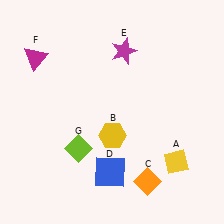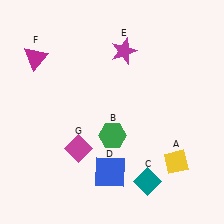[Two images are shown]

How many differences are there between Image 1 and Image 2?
There are 3 differences between the two images.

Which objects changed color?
B changed from yellow to green. C changed from orange to teal. G changed from lime to magenta.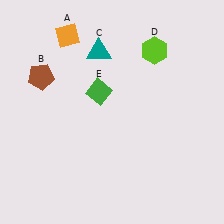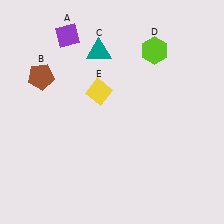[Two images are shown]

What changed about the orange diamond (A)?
In Image 1, A is orange. In Image 2, it changed to purple.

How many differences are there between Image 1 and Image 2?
There are 2 differences between the two images.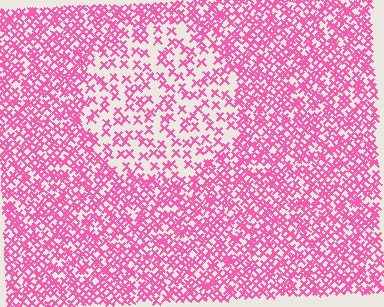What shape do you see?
I see a circle.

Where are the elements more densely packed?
The elements are more densely packed outside the circle boundary.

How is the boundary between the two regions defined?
The boundary is defined by a change in element density (approximately 2.1x ratio). All elements are the same color, size, and shape.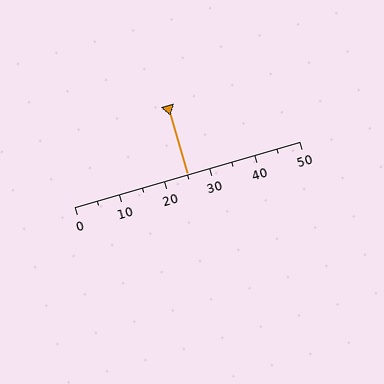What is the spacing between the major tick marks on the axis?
The major ticks are spaced 10 apart.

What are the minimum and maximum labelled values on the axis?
The axis runs from 0 to 50.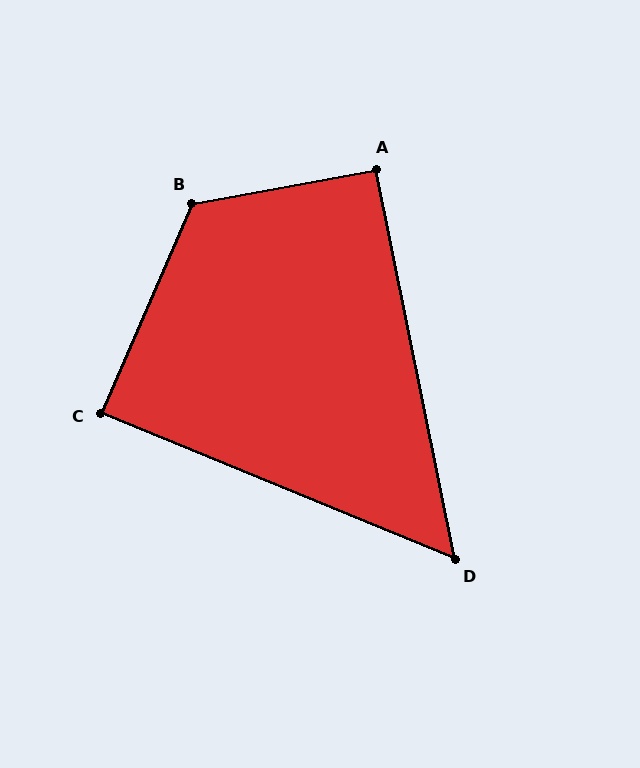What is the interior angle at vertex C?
Approximately 89 degrees (approximately right).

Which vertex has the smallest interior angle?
D, at approximately 56 degrees.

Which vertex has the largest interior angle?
B, at approximately 124 degrees.